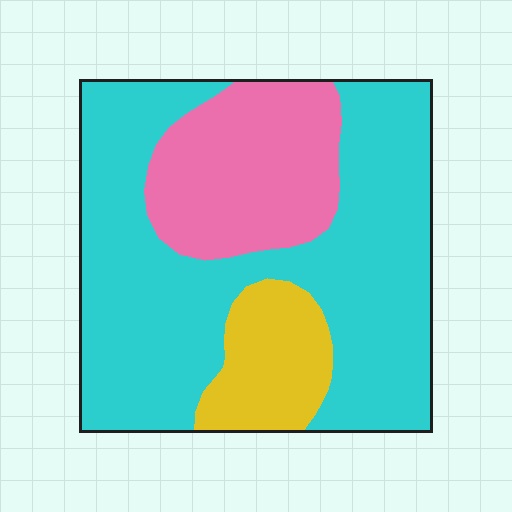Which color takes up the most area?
Cyan, at roughly 65%.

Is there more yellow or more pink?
Pink.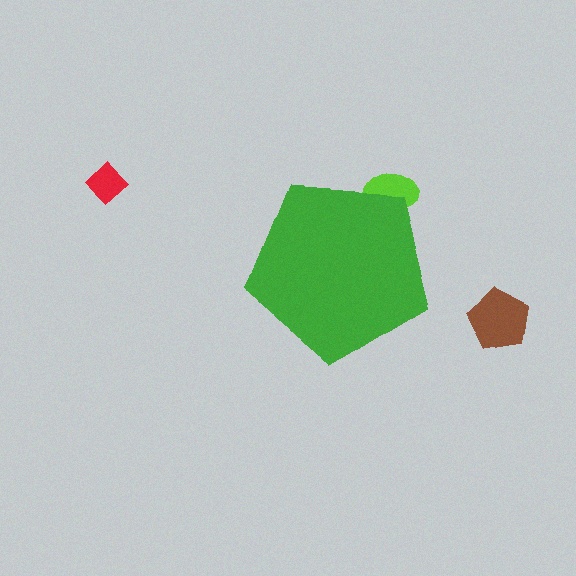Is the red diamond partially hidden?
No, the red diamond is fully visible.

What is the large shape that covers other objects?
A green pentagon.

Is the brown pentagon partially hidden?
No, the brown pentagon is fully visible.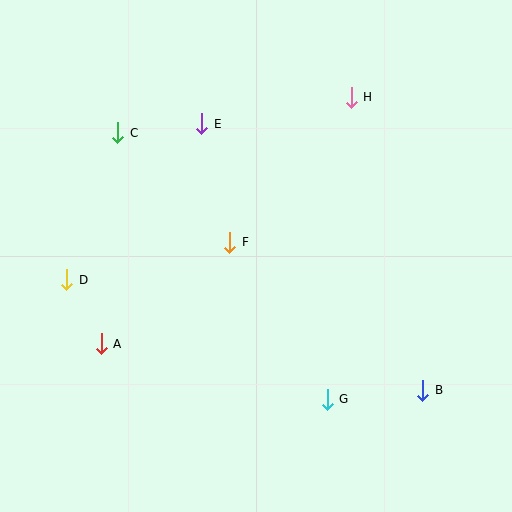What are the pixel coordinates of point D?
Point D is at (67, 280).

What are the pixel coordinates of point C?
Point C is at (118, 133).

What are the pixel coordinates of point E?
Point E is at (202, 124).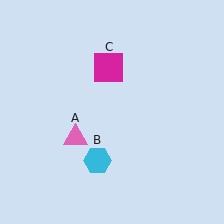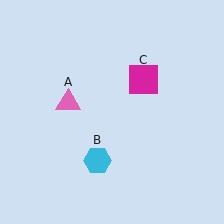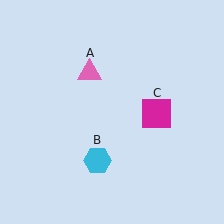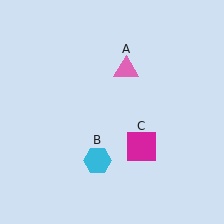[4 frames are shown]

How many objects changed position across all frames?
2 objects changed position: pink triangle (object A), magenta square (object C).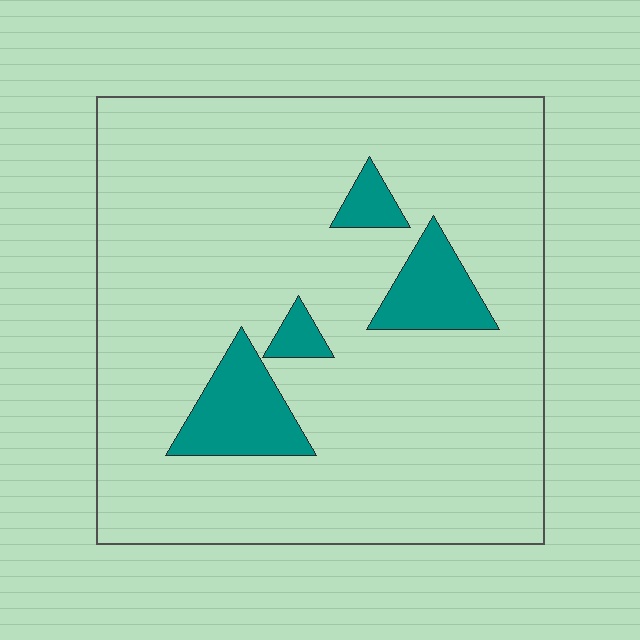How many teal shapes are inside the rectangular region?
4.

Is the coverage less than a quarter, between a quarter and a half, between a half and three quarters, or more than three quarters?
Less than a quarter.